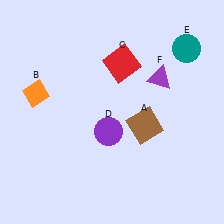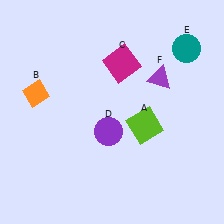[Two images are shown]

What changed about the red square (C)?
In Image 1, C is red. In Image 2, it changed to magenta.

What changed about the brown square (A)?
In Image 1, A is brown. In Image 2, it changed to lime.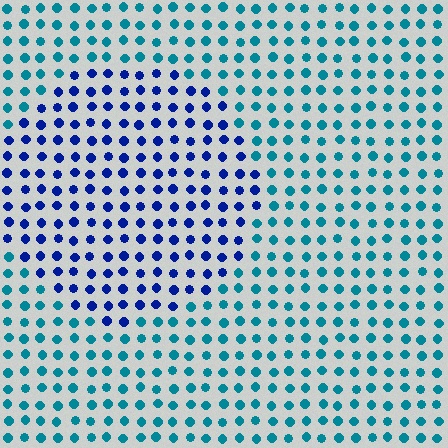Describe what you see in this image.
The image is filled with small teal elements in a uniform arrangement. A circle-shaped region is visible where the elements are tinted to a slightly different hue, forming a subtle color boundary.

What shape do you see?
I see a circle.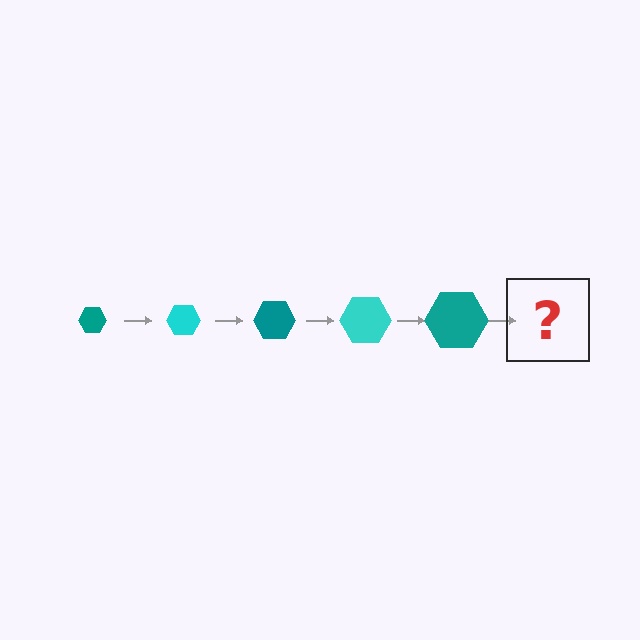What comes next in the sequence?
The next element should be a cyan hexagon, larger than the previous one.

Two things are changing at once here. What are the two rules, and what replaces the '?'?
The two rules are that the hexagon grows larger each step and the color cycles through teal and cyan. The '?' should be a cyan hexagon, larger than the previous one.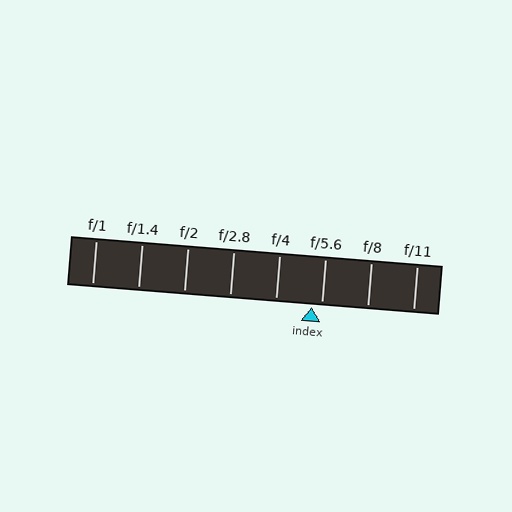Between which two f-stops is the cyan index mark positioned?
The index mark is between f/4 and f/5.6.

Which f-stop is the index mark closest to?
The index mark is closest to f/5.6.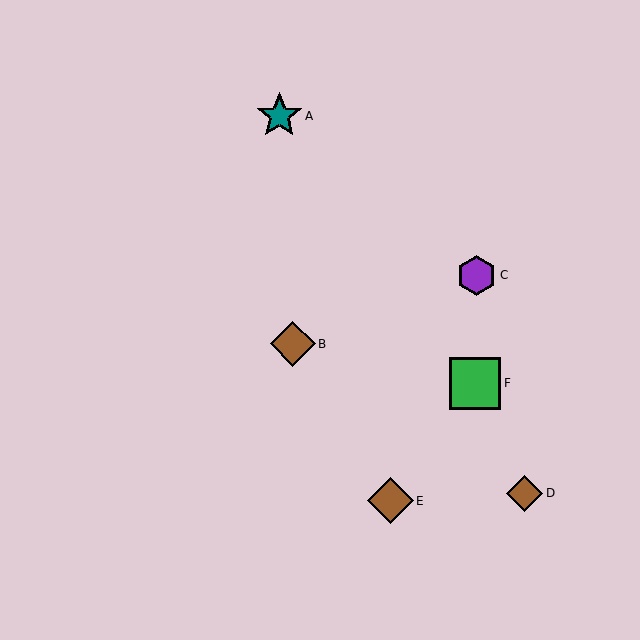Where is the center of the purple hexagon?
The center of the purple hexagon is at (477, 275).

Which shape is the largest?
The green square (labeled F) is the largest.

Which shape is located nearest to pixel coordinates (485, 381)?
The green square (labeled F) at (475, 383) is nearest to that location.